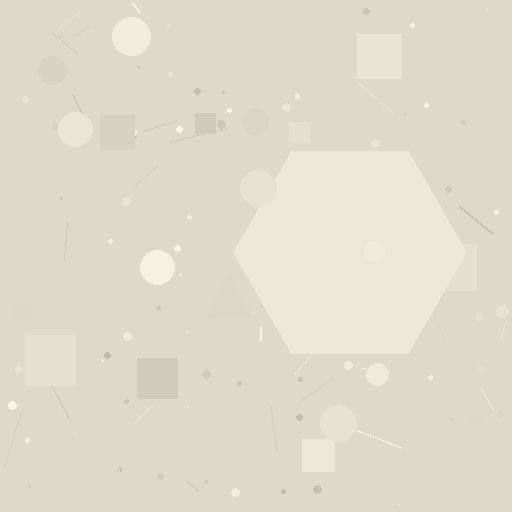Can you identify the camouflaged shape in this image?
The camouflaged shape is a hexagon.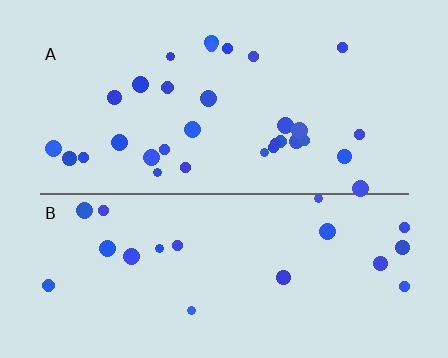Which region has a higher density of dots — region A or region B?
A (the top).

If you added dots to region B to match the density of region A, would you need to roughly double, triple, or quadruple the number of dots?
Approximately double.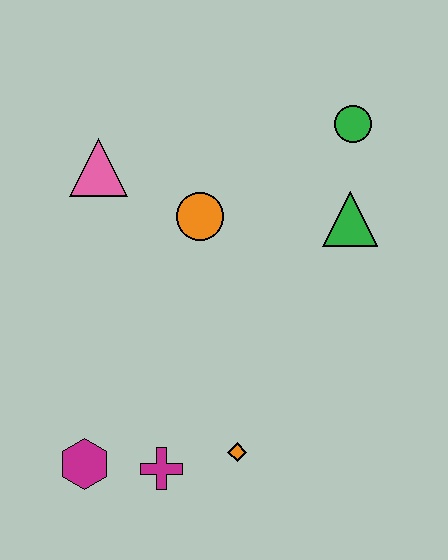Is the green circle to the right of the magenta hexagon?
Yes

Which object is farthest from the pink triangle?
The orange diamond is farthest from the pink triangle.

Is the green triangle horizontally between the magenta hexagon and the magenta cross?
No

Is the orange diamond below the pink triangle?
Yes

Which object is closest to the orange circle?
The pink triangle is closest to the orange circle.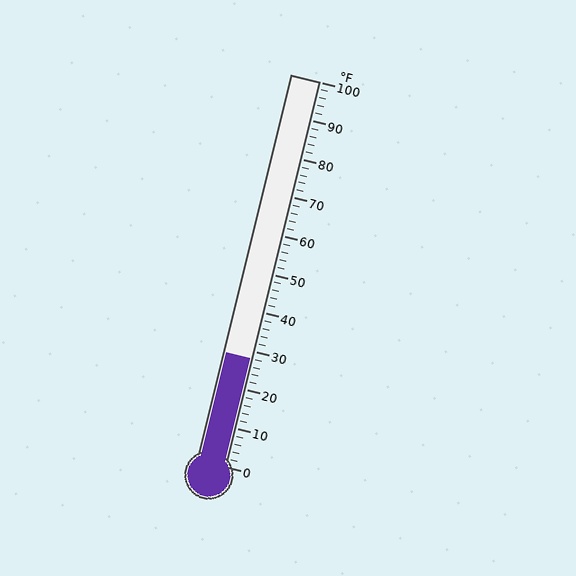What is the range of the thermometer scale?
The thermometer scale ranges from 0°F to 100°F.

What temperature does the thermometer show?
The thermometer shows approximately 28°F.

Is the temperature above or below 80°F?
The temperature is below 80°F.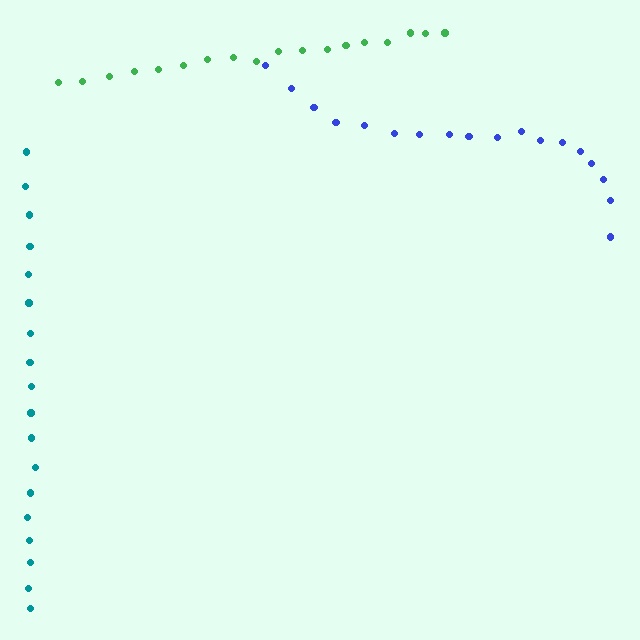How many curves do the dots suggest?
There are 3 distinct paths.